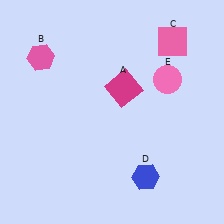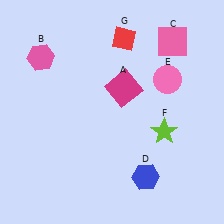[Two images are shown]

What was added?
A lime star (F), a red diamond (G) were added in Image 2.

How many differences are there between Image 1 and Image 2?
There are 2 differences between the two images.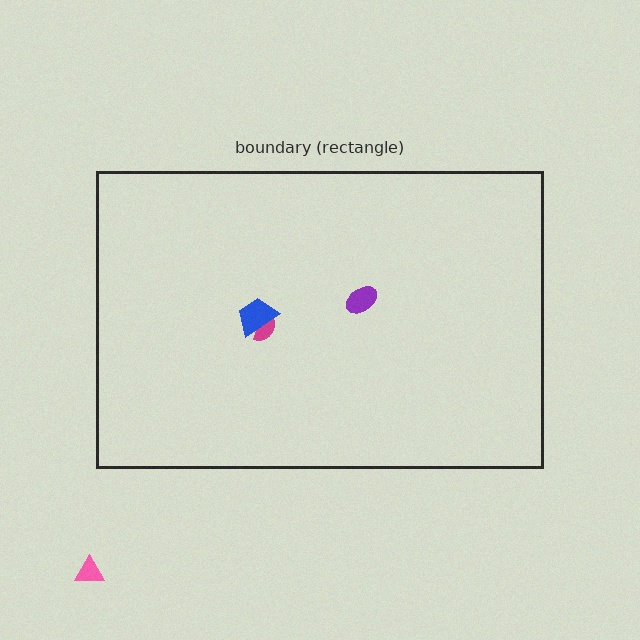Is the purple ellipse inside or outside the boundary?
Inside.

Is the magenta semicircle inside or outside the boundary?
Inside.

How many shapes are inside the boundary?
3 inside, 1 outside.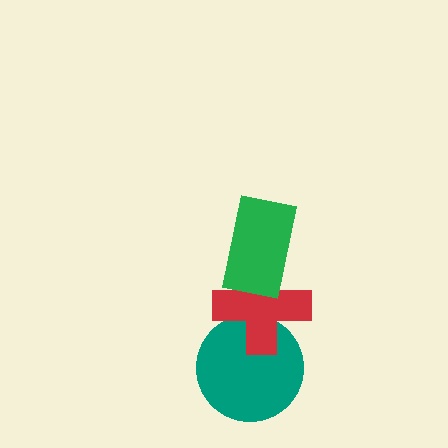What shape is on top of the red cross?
The green rectangle is on top of the red cross.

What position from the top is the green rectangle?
The green rectangle is 1st from the top.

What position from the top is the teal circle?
The teal circle is 3rd from the top.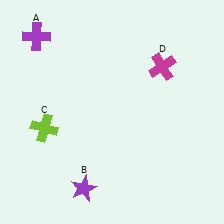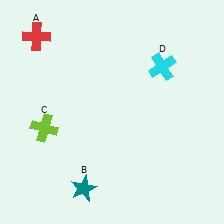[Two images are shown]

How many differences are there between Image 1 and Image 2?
There are 3 differences between the two images.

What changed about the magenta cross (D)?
In Image 1, D is magenta. In Image 2, it changed to cyan.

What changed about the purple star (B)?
In Image 1, B is purple. In Image 2, it changed to teal.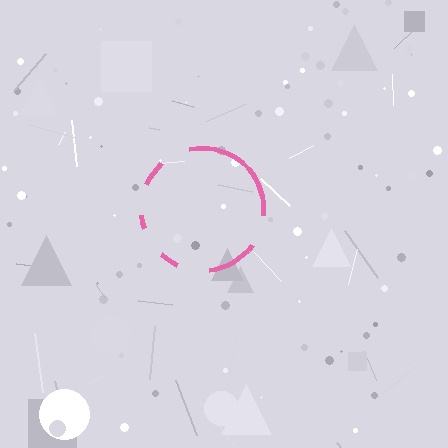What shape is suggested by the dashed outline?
The dashed outline suggests a circle.